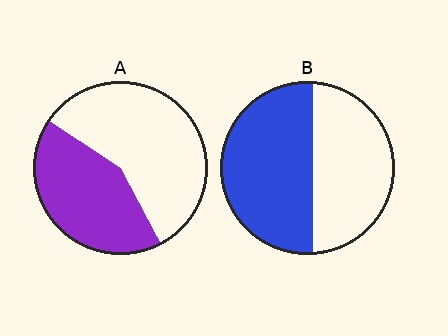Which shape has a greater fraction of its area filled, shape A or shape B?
Shape B.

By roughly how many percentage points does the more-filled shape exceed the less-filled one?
By roughly 10 percentage points (B over A).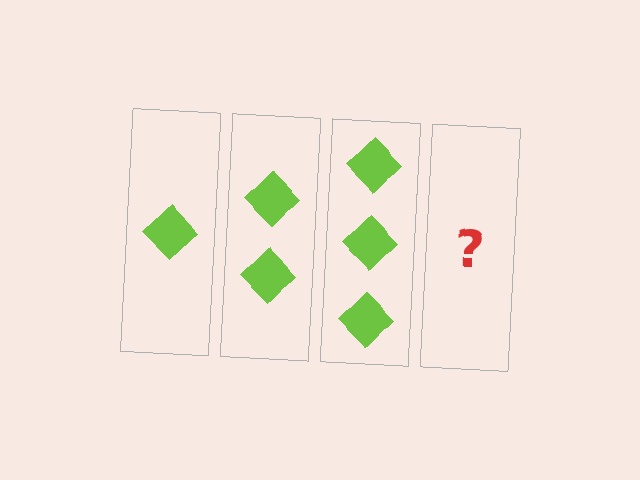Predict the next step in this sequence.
The next step is 4 diamonds.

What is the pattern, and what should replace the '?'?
The pattern is that each step adds one more diamond. The '?' should be 4 diamonds.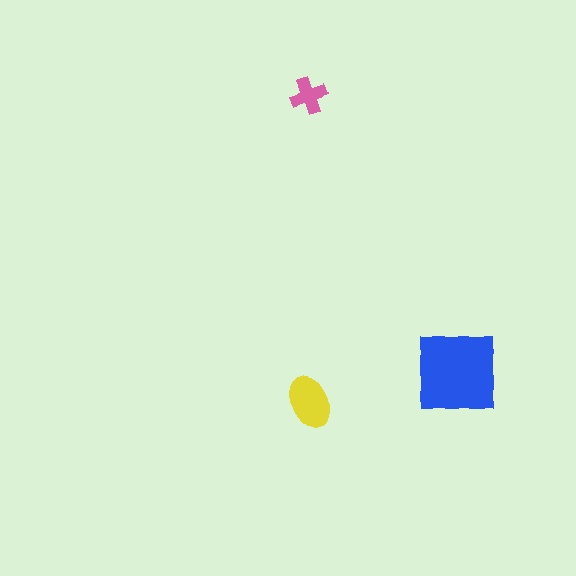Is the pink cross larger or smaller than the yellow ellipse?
Smaller.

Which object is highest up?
The pink cross is topmost.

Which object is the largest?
The blue square.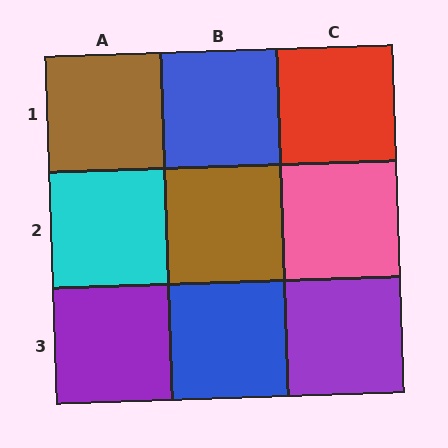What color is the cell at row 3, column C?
Purple.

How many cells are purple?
2 cells are purple.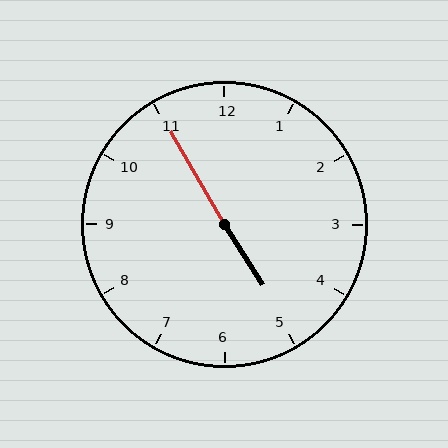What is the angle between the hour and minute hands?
Approximately 178 degrees.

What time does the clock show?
4:55.